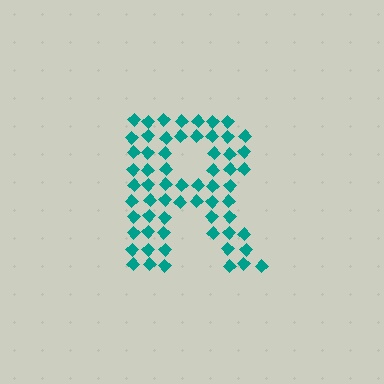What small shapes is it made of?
It is made of small diamonds.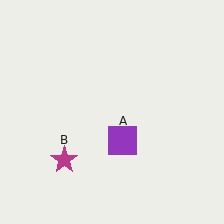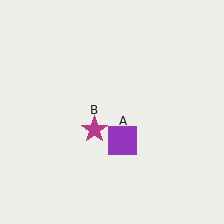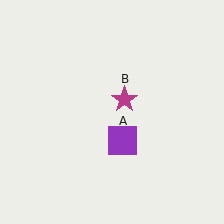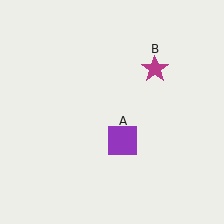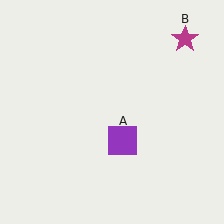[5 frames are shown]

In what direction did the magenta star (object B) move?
The magenta star (object B) moved up and to the right.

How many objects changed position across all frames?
1 object changed position: magenta star (object B).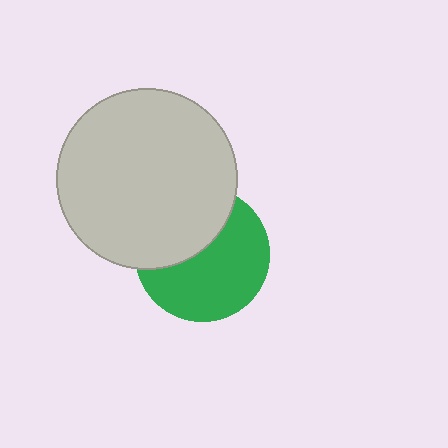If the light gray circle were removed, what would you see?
You would see the complete green circle.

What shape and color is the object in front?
The object in front is a light gray circle.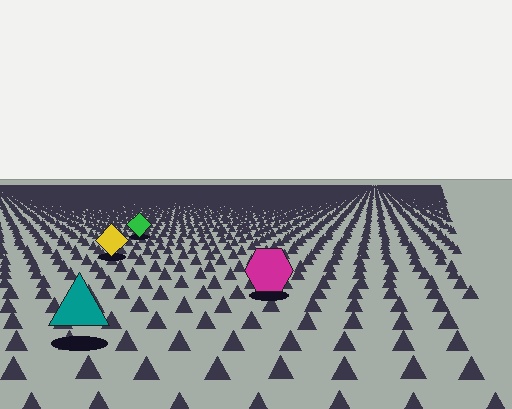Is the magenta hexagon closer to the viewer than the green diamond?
Yes. The magenta hexagon is closer — you can tell from the texture gradient: the ground texture is coarser near it.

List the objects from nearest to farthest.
From nearest to farthest: the teal triangle, the magenta hexagon, the yellow diamond, the green diamond.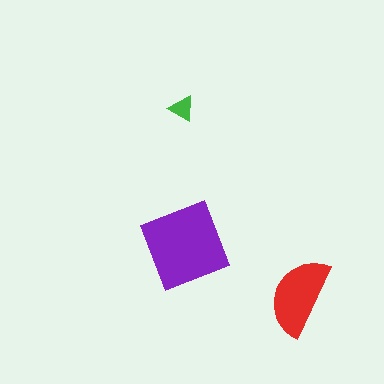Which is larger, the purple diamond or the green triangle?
The purple diamond.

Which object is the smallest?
The green triangle.